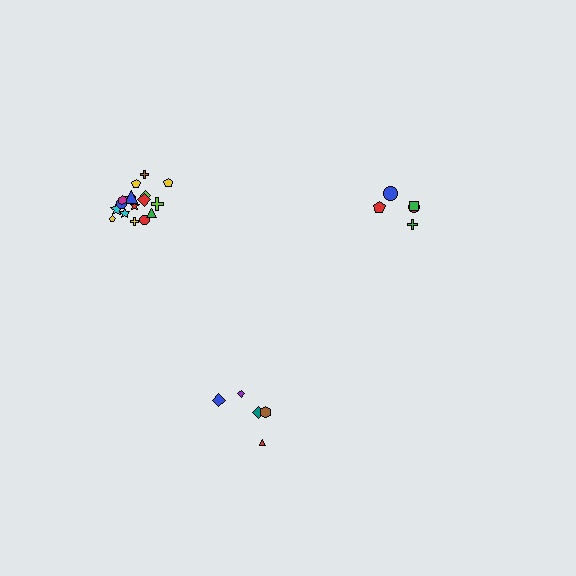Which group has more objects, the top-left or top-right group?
The top-left group.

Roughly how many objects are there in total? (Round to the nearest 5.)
Roughly 30 objects in total.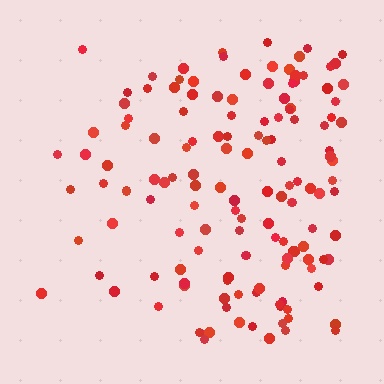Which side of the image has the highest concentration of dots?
The right.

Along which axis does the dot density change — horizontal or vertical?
Horizontal.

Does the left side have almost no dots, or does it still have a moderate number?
Still a moderate number, just noticeably fewer than the right.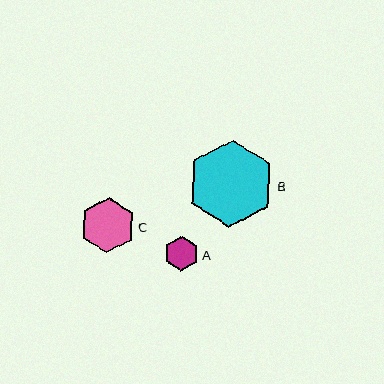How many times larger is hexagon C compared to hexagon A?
Hexagon C is approximately 1.6 times the size of hexagon A.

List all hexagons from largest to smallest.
From largest to smallest: B, C, A.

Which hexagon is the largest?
Hexagon B is the largest with a size of approximately 87 pixels.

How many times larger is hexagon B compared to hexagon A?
Hexagon B is approximately 2.5 times the size of hexagon A.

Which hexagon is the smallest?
Hexagon A is the smallest with a size of approximately 34 pixels.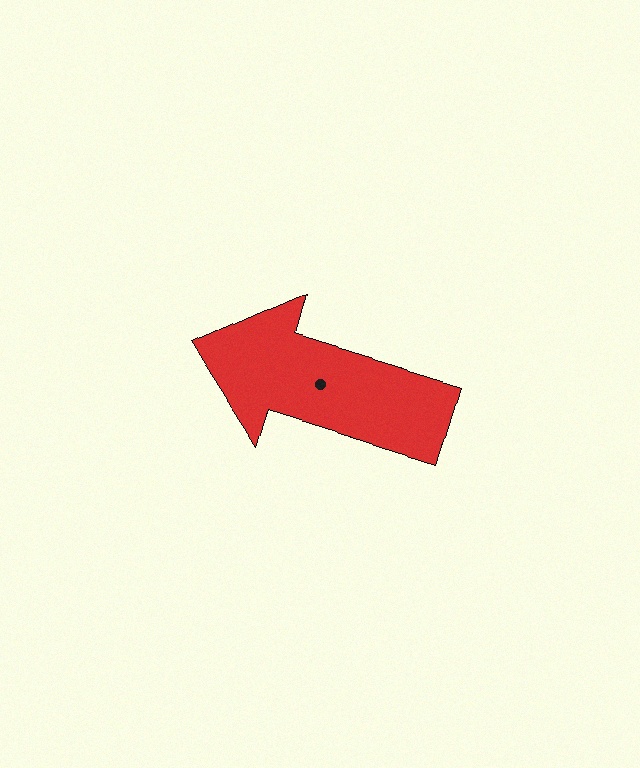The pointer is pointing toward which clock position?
Roughly 10 o'clock.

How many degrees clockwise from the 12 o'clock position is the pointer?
Approximately 287 degrees.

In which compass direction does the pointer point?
West.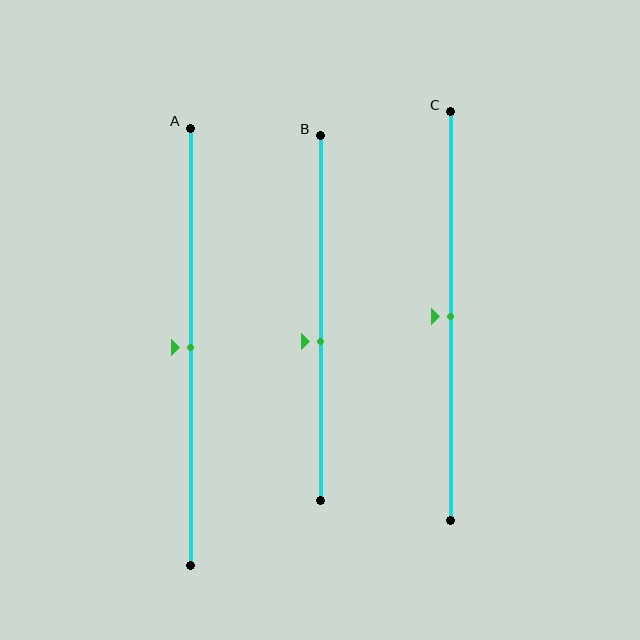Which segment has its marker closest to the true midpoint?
Segment A has its marker closest to the true midpoint.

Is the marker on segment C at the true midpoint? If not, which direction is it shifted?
Yes, the marker on segment C is at the true midpoint.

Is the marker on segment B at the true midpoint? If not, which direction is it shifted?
No, the marker on segment B is shifted downward by about 7% of the segment length.